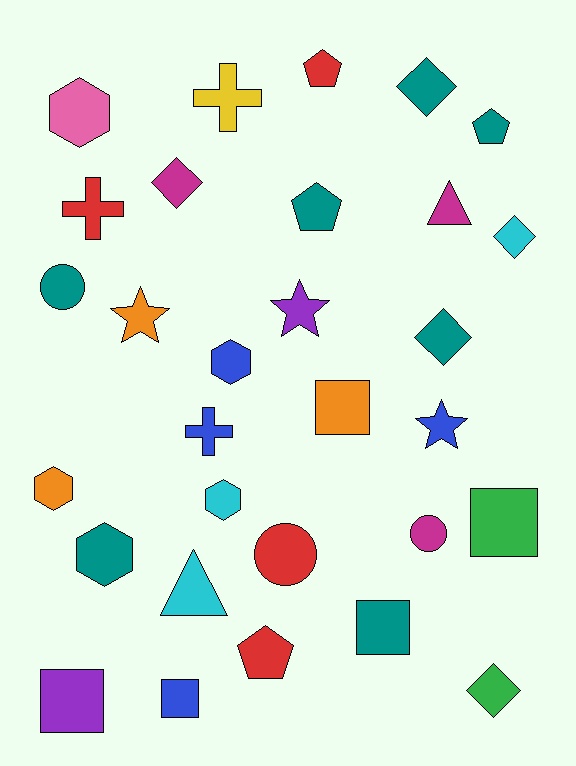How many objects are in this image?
There are 30 objects.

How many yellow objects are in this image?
There is 1 yellow object.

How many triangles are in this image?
There are 2 triangles.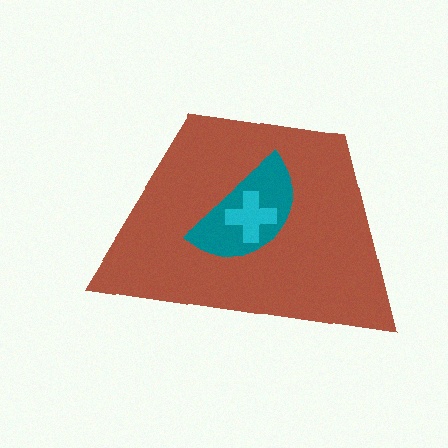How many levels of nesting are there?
3.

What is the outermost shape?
The brown trapezoid.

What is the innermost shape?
The cyan cross.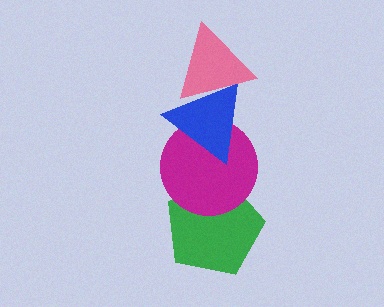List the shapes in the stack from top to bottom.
From top to bottom: the pink triangle, the blue triangle, the magenta circle, the green pentagon.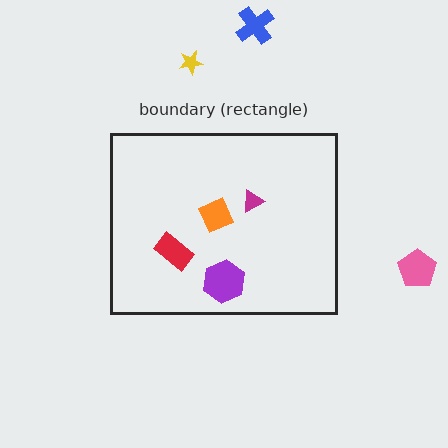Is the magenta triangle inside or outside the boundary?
Inside.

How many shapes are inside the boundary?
4 inside, 3 outside.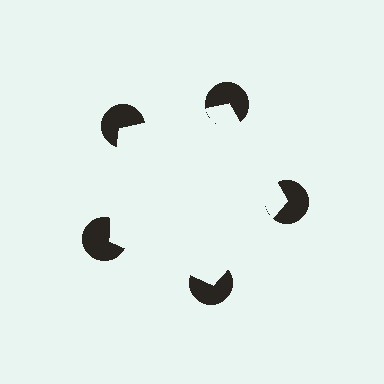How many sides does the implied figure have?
5 sides.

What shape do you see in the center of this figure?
An illusory pentagon — its edges are inferred from the aligned wedge cuts in the pac-man discs, not physically drawn.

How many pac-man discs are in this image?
There are 5 — one at each vertex of the illusory pentagon.